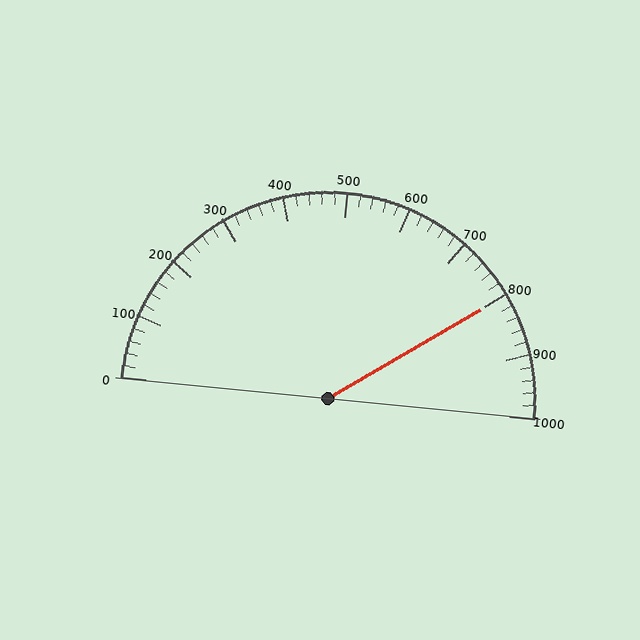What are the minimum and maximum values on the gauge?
The gauge ranges from 0 to 1000.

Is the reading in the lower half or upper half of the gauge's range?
The reading is in the upper half of the range (0 to 1000).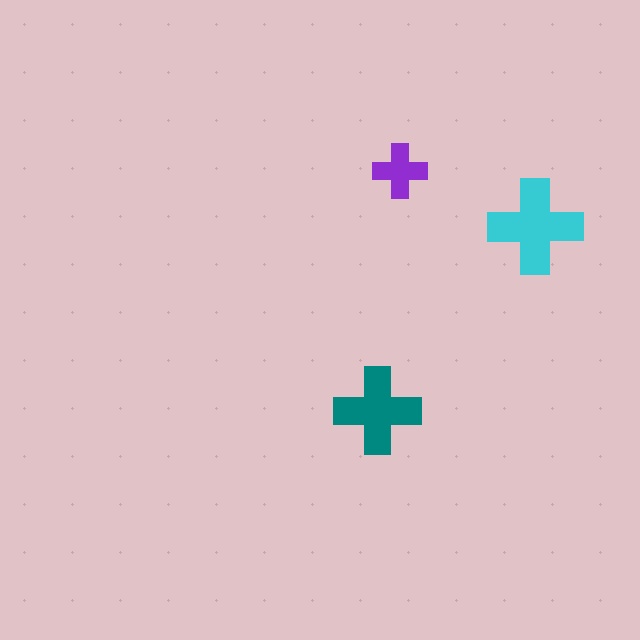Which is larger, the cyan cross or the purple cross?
The cyan one.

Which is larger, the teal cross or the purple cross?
The teal one.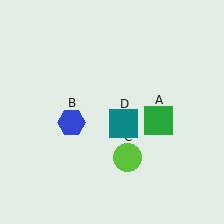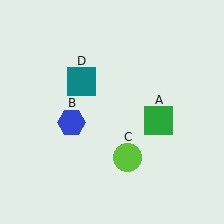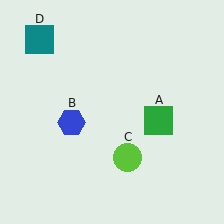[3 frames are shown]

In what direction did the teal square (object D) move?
The teal square (object D) moved up and to the left.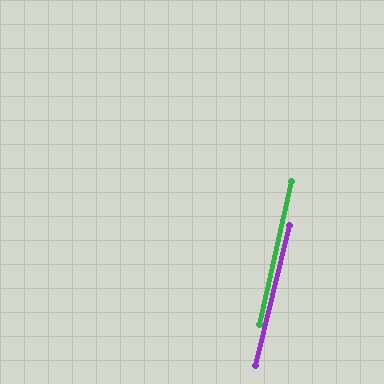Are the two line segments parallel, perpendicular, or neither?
Parallel — their directions differ by only 0.7°.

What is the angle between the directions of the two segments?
Approximately 1 degree.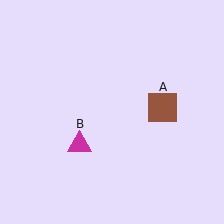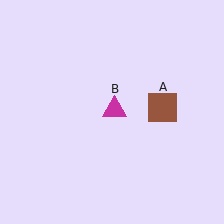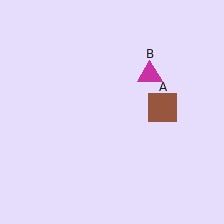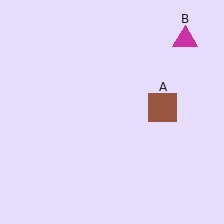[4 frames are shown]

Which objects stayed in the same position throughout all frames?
Brown square (object A) remained stationary.